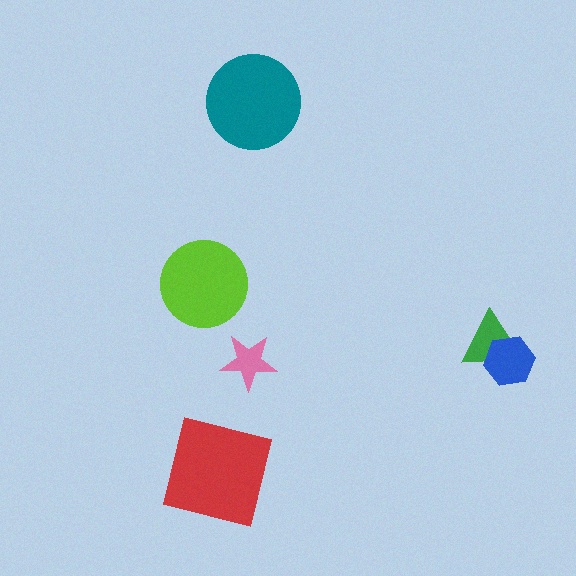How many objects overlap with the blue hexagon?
1 object overlaps with the blue hexagon.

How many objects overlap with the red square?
0 objects overlap with the red square.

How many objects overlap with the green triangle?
1 object overlaps with the green triangle.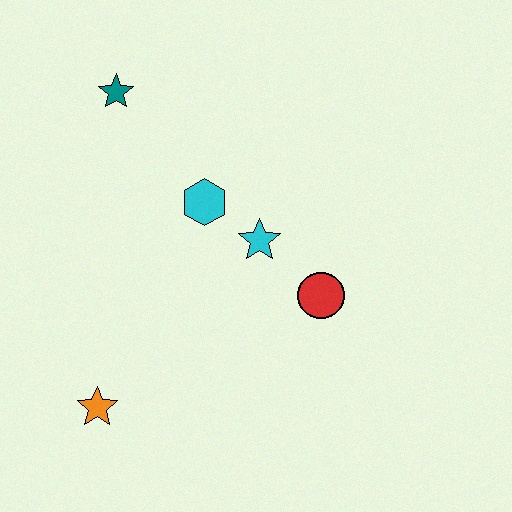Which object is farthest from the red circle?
The teal star is farthest from the red circle.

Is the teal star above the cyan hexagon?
Yes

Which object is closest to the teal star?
The cyan hexagon is closest to the teal star.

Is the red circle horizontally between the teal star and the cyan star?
No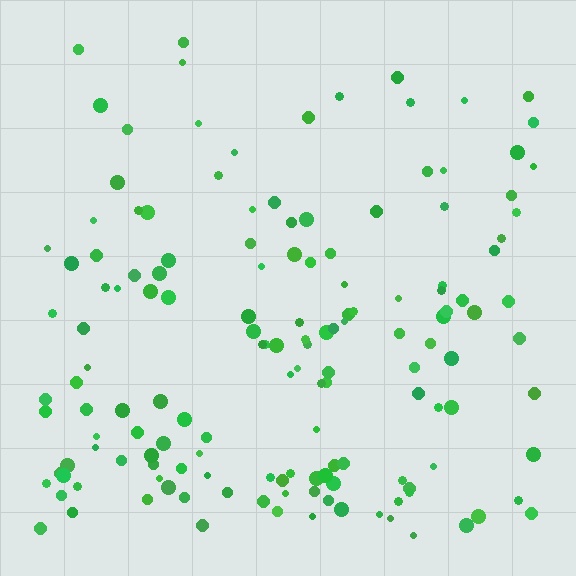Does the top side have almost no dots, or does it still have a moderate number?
Still a moderate number, just noticeably fewer than the bottom.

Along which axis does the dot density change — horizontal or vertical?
Vertical.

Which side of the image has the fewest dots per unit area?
The top.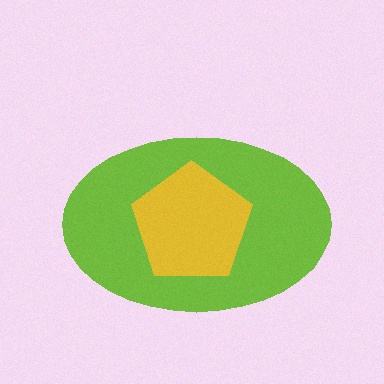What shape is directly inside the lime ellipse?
The yellow pentagon.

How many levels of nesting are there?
2.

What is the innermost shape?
The yellow pentagon.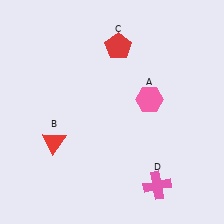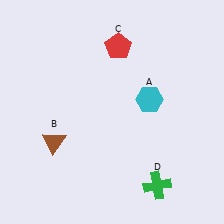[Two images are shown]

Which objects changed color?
A changed from pink to cyan. B changed from red to brown. D changed from pink to green.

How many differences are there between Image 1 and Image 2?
There are 3 differences between the two images.